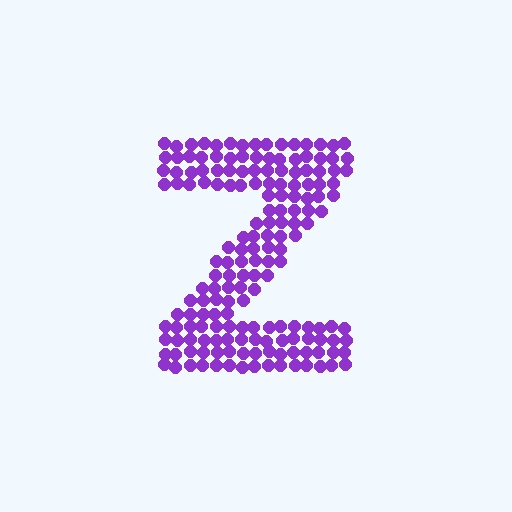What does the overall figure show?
The overall figure shows the letter Z.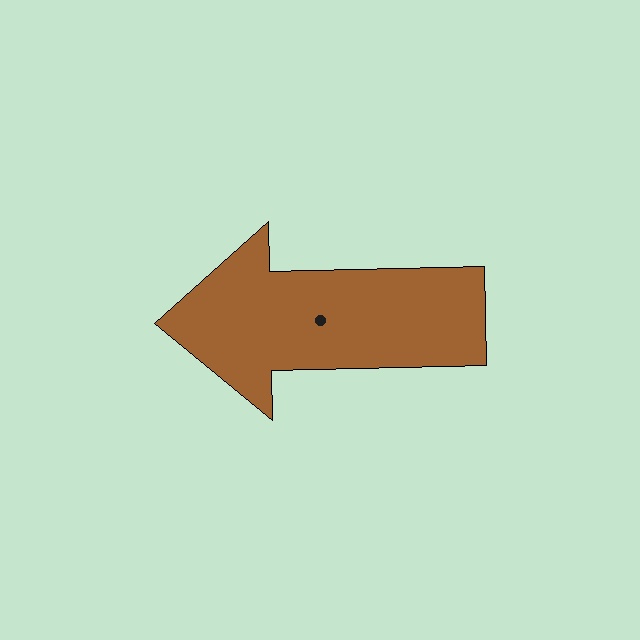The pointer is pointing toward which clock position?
Roughly 9 o'clock.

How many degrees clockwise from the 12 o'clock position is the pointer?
Approximately 269 degrees.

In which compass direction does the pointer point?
West.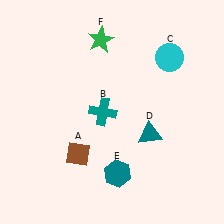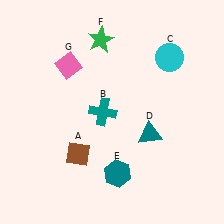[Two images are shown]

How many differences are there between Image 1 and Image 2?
There is 1 difference between the two images.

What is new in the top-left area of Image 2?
A pink diamond (G) was added in the top-left area of Image 2.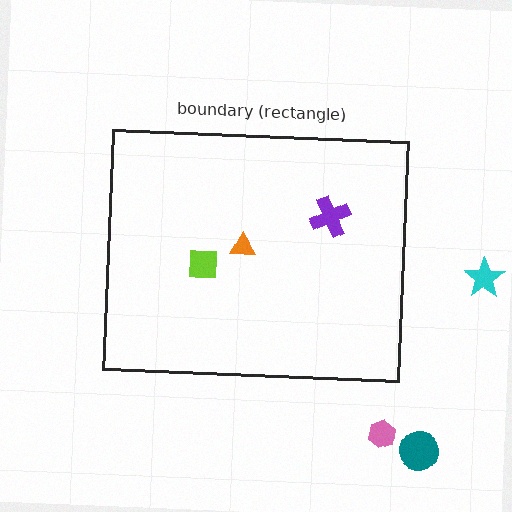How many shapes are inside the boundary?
3 inside, 3 outside.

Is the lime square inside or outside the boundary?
Inside.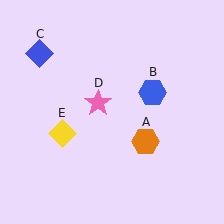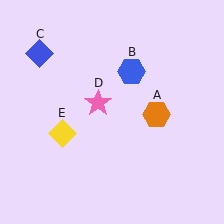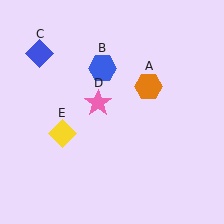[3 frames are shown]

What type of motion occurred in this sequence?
The orange hexagon (object A), blue hexagon (object B) rotated counterclockwise around the center of the scene.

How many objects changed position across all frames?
2 objects changed position: orange hexagon (object A), blue hexagon (object B).